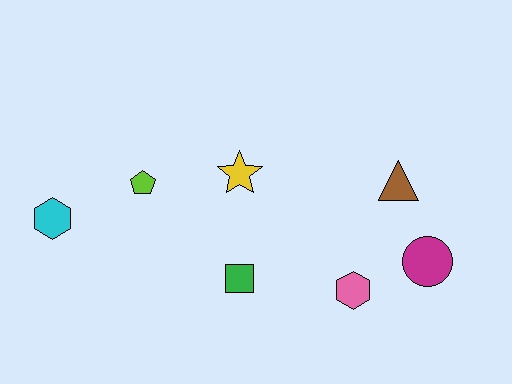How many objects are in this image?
There are 7 objects.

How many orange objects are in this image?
There are no orange objects.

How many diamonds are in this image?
There are no diamonds.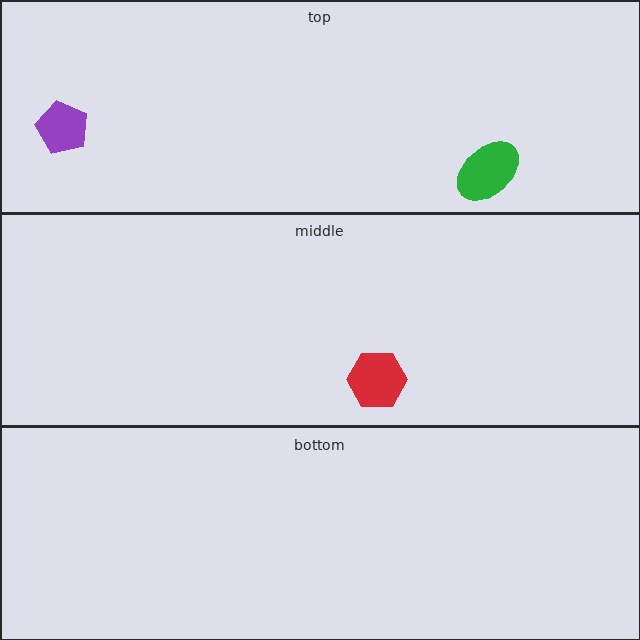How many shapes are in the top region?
2.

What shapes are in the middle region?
The red hexagon.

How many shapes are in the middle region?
1.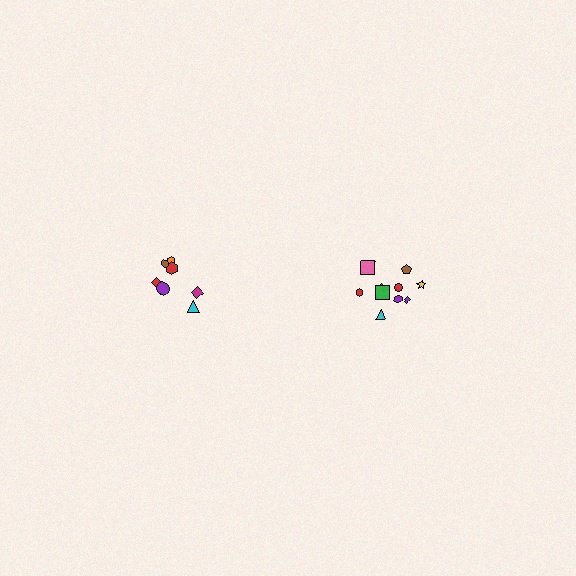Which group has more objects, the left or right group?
The right group.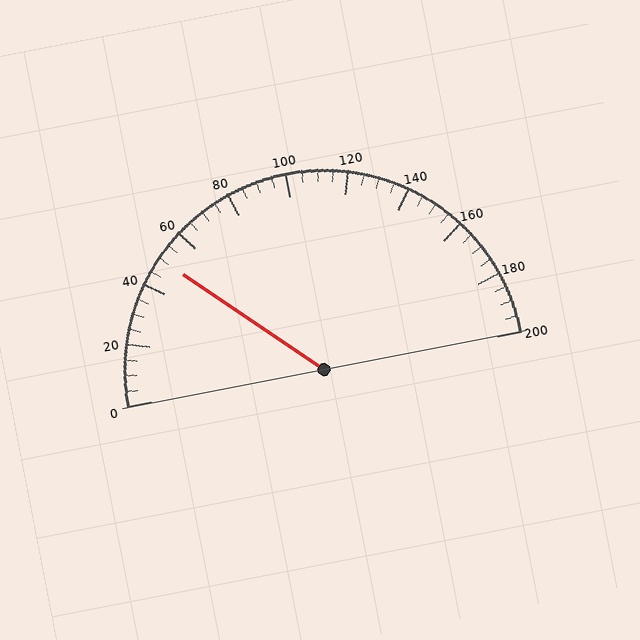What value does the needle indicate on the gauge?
The needle indicates approximately 50.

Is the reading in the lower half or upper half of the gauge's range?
The reading is in the lower half of the range (0 to 200).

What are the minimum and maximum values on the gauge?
The gauge ranges from 0 to 200.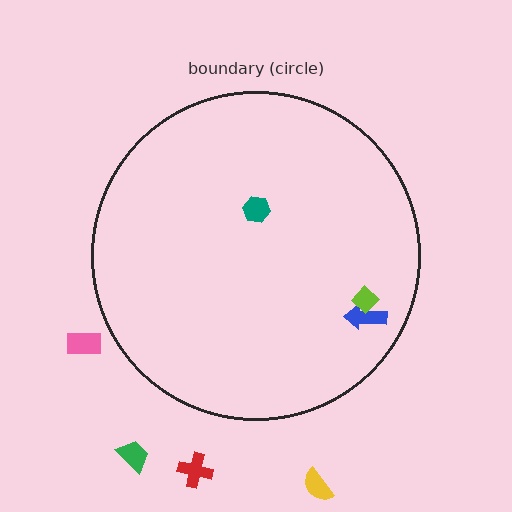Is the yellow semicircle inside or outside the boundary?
Outside.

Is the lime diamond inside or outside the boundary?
Inside.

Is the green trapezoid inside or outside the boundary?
Outside.